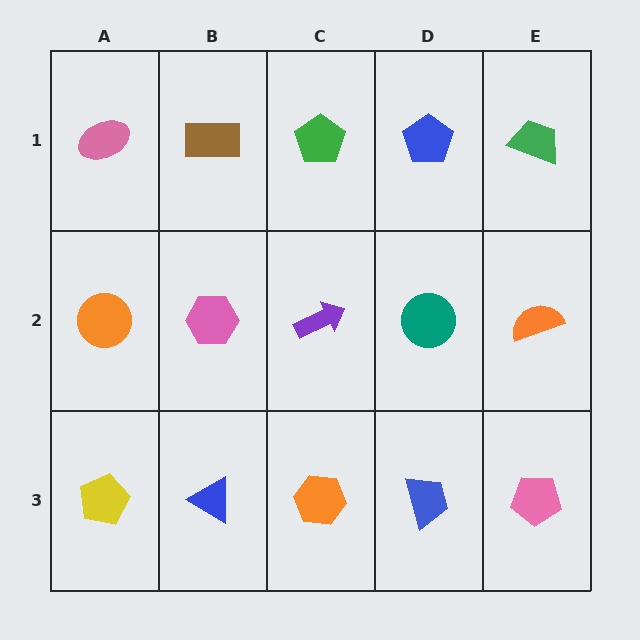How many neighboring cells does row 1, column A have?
2.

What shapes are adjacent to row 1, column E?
An orange semicircle (row 2, column E), a blue pentagon (row 1, column D).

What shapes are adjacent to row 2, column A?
A pink ellipse (row 1, column A), a yellow pentagon (row 3, column A), a pink hexagon (row 2, column B).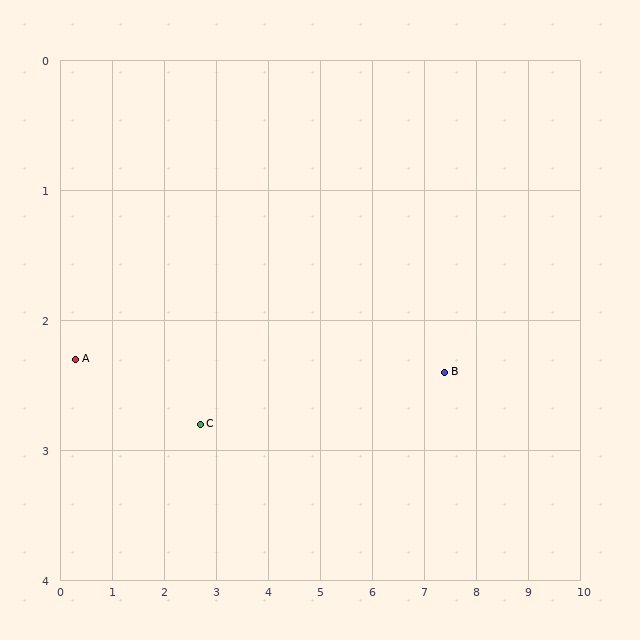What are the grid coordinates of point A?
Point A is at approximately (0.3, 2.3).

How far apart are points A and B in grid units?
Points A and B are about 7.1 grid units apart.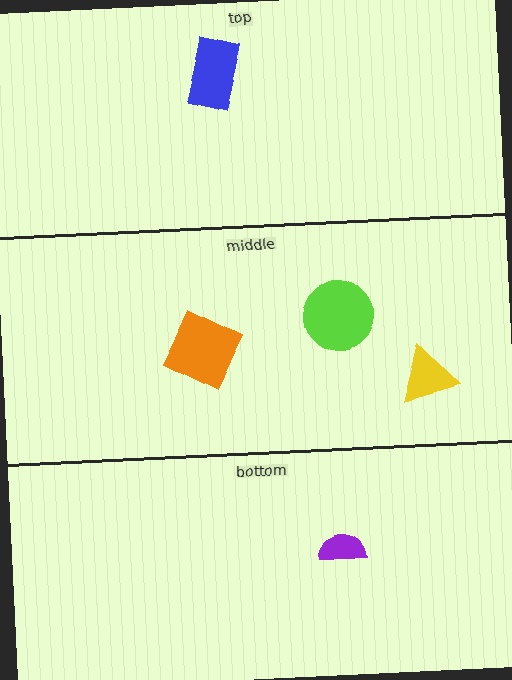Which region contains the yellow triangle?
The middle region.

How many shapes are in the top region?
1.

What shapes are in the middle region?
The orange square, the yellow triangle, the lime circle.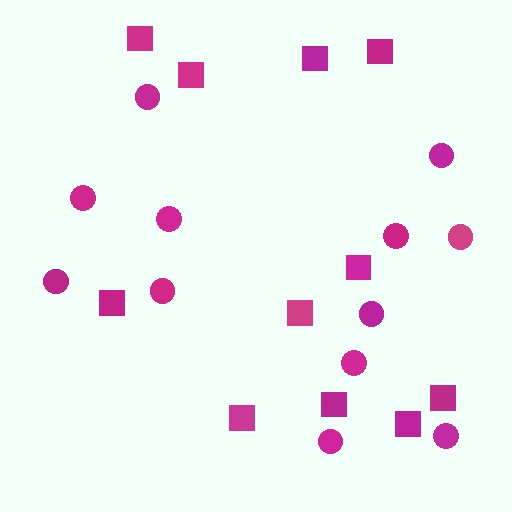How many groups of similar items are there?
There are 2 groups: one group of squares (11) and one group of circles (12).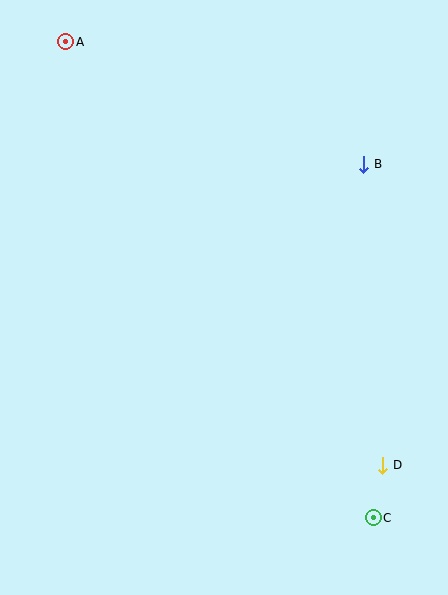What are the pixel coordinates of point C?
Point C is at (373, 518).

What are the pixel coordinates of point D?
Point D is at (383, 465).